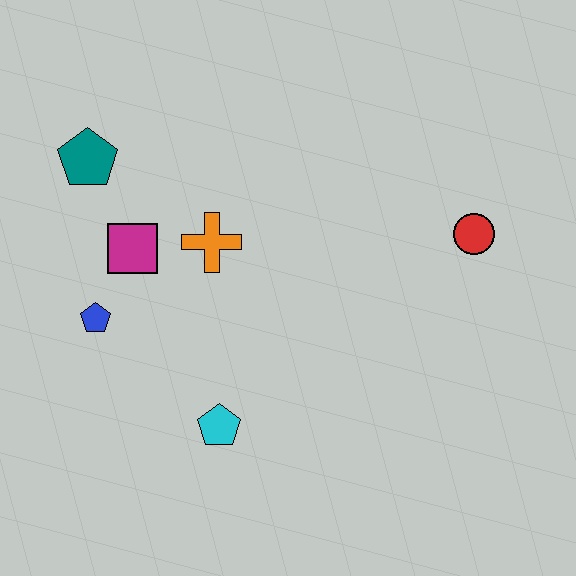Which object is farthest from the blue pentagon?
The red circle is farthest from the blue pentagon.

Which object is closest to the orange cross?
The magenta square is closest to the orange cross.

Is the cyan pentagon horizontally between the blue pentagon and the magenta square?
No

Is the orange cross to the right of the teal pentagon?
Yes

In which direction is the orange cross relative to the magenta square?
The orange cross is to the right of the magenta square.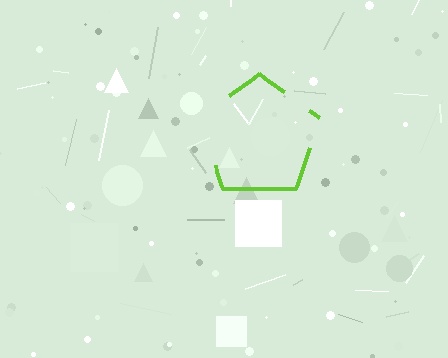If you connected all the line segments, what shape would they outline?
They would outline a pentagon.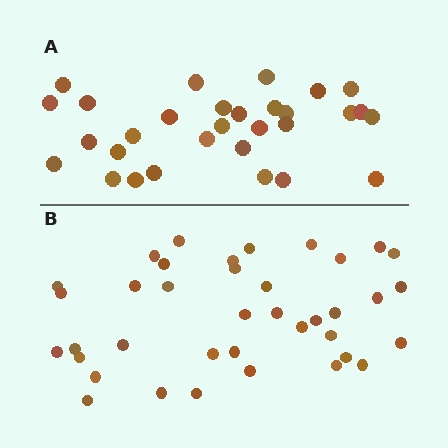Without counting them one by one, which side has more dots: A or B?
Region B (the bottom region) has more dots.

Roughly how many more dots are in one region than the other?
Region B has roughly 8 or so more dots than region A.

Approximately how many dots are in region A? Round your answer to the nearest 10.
About 30 dots.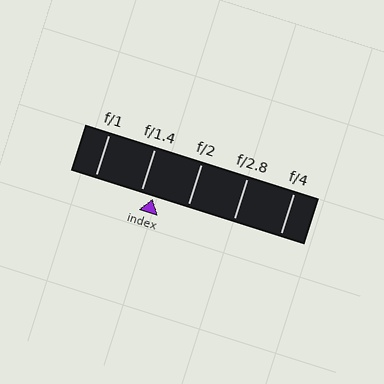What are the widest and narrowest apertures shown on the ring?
The widest aperture shown is f/1 and the narrowest is f/4.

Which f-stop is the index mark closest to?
The index mark is closest to f/1.4.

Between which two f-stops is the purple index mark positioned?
The index mark is between f/1.4 and f/2.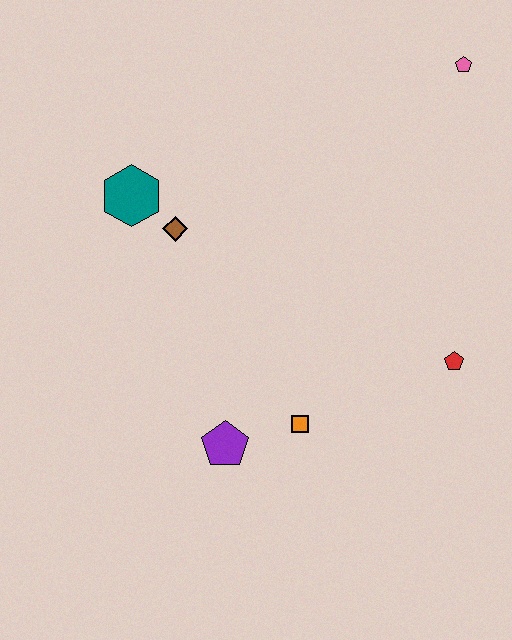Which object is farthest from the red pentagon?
The teal hexagon is farthest from the red pentagon.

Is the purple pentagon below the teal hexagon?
Yes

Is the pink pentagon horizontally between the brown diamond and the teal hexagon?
No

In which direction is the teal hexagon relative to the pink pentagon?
The teal hexagon is to the left of the pink pentagon.